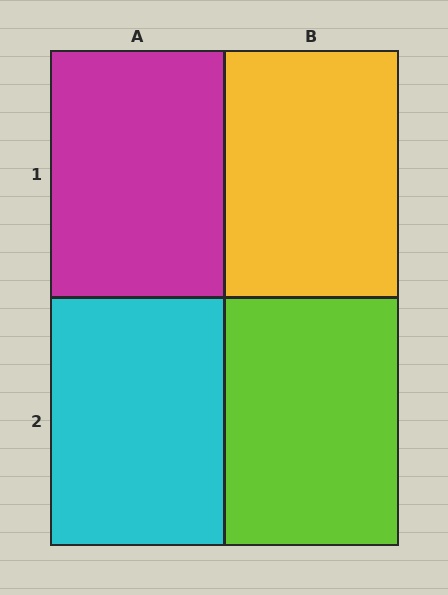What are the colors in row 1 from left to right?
Magenta, yellow.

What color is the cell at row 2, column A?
Cyan.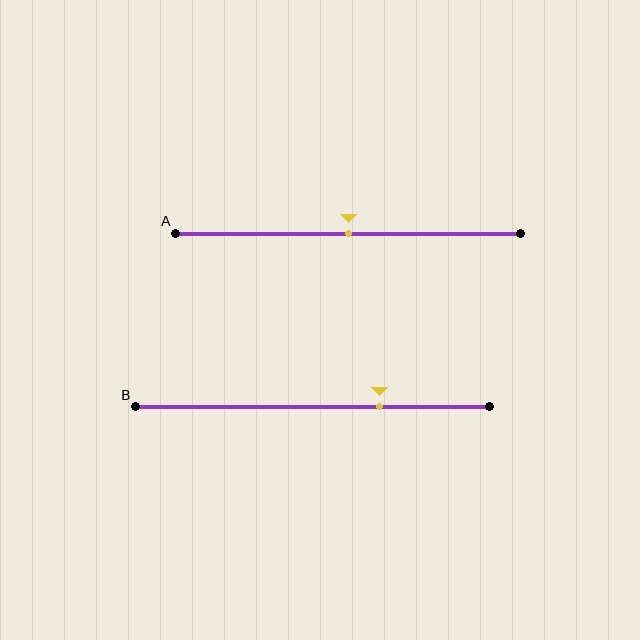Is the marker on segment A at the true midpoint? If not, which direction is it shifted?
Yes, the marker on segment A is at the true midpoint.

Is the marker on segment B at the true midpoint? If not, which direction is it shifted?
No, the marker on segment B is shifted to the right by about 19% of the segment length.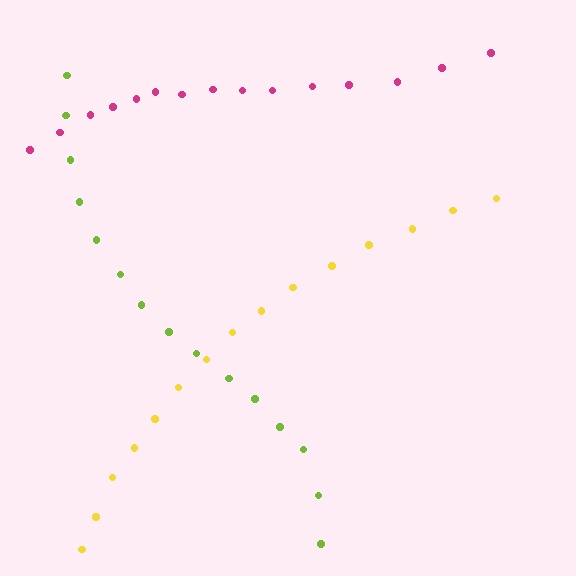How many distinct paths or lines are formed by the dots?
There are 3 distinct paths.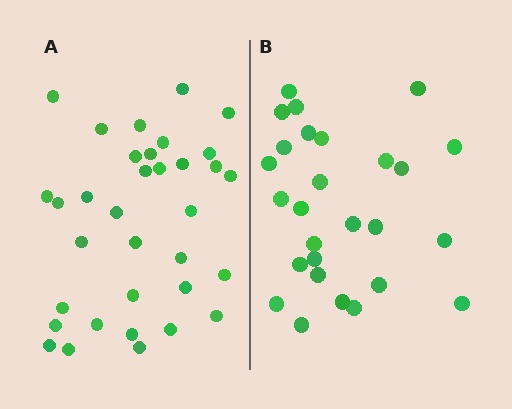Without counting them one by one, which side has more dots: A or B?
Region A (the left region) has more dots.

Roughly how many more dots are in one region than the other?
Region A has roughly 8 or so more dots than region B.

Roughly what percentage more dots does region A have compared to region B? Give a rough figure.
About 25% more.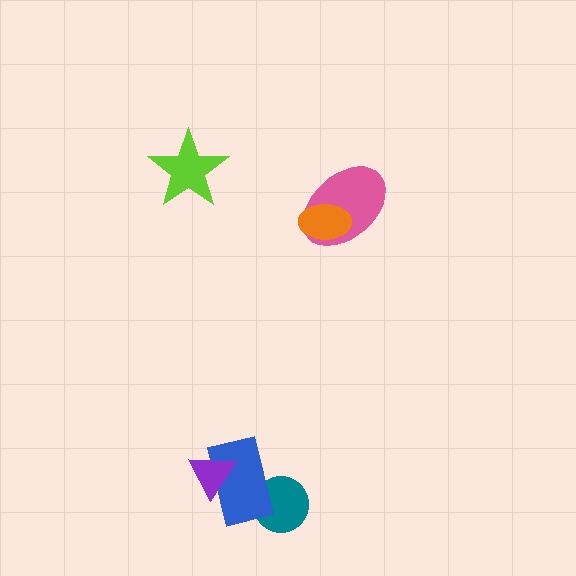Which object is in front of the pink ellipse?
The orange ellipse is in front of the pink ellipse.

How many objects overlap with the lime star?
0 objects overlap with the lime star.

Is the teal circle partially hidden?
Yes, it is partially covered by another shape.